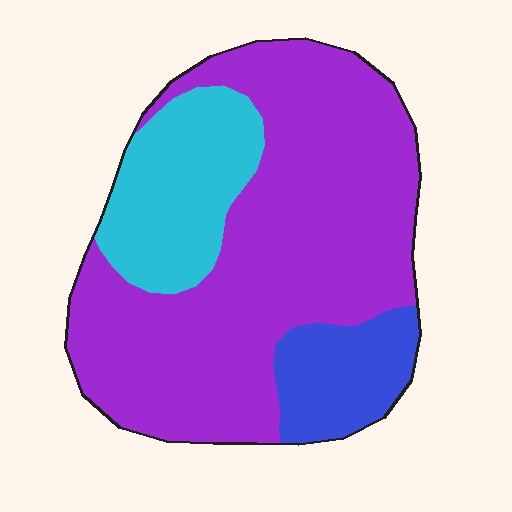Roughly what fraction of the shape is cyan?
Cyan covers around 20% of the shape.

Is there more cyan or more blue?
Cyan.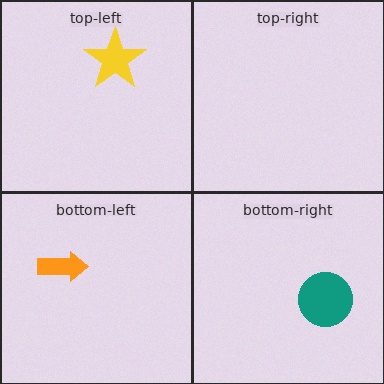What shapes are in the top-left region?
The yellow star.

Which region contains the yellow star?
The top-left region.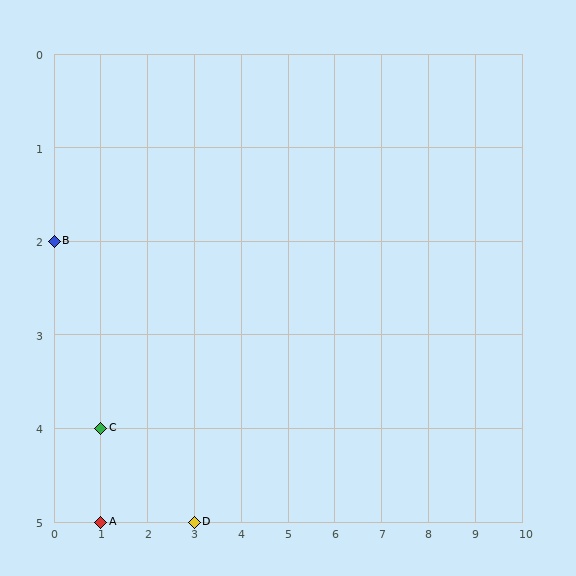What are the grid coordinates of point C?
Point C is at grid coordinates (1, 4).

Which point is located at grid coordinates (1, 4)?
Point C is at (1, 4).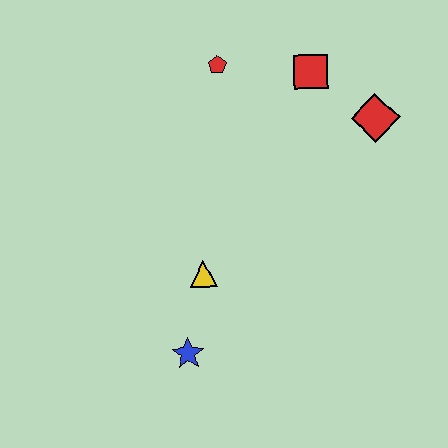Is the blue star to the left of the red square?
Yes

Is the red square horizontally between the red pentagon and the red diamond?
Yes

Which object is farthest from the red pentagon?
The blue star is farthest from the red pentagon.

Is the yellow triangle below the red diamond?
Yes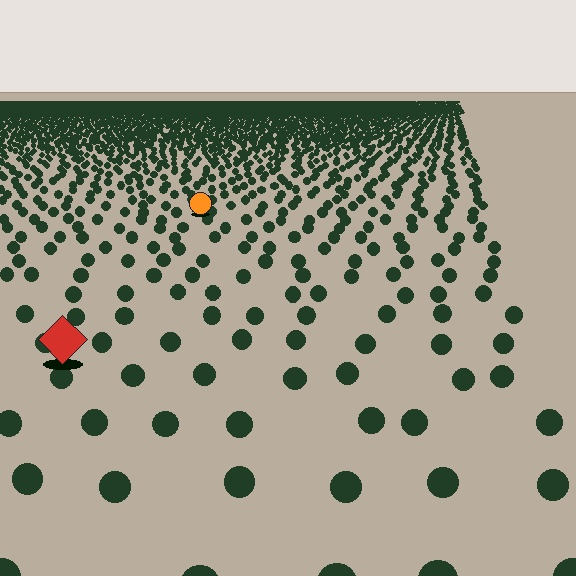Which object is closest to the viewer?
The red diamond is closest. The texture marks near it are larger and more spread out.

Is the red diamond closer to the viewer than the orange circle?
Yes. The red diamond is closer — you can tell from the texture gradient: the ground texture is coarser near it.